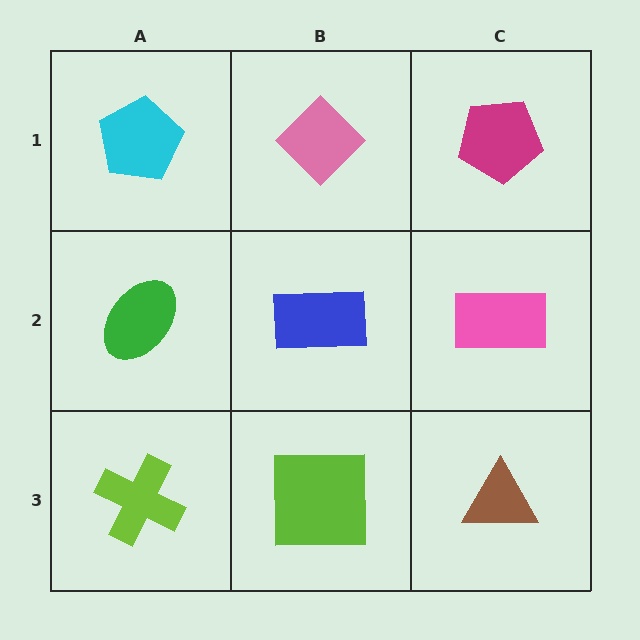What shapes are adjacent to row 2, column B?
A pink diamond (row 1, column B), a lime square (row 3, column B), a green ellipse (row 2, column A), a pink rectangle (row 2, column C).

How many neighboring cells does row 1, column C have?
2.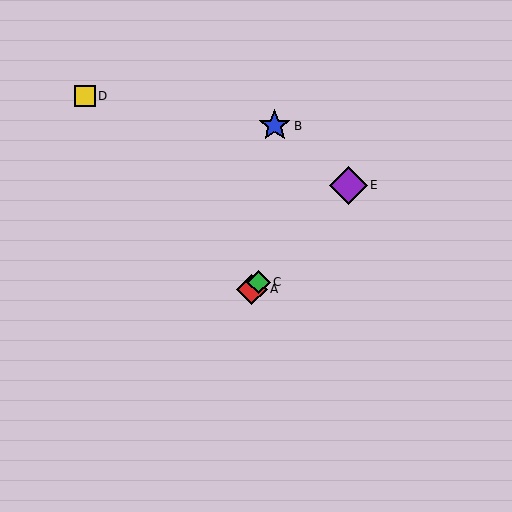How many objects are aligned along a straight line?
3 objects (A, C, E) are aligned along a straight line.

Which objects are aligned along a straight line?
Objects A, C, E are aligned along a straight line.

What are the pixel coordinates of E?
Object E is at (348, 185).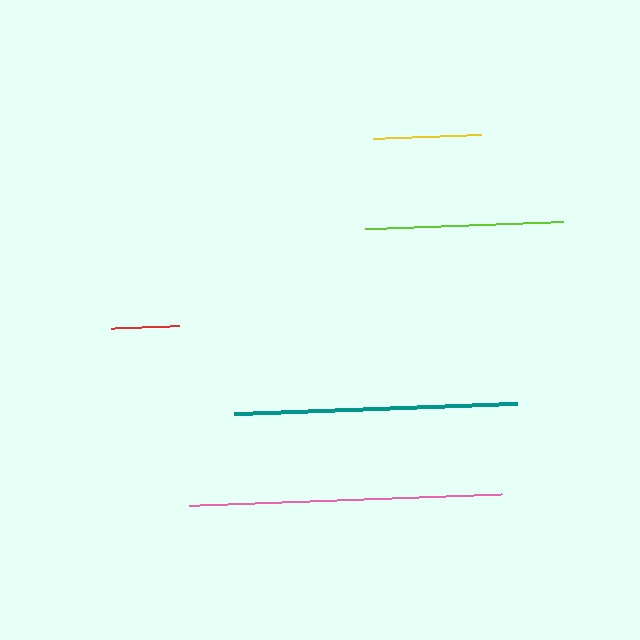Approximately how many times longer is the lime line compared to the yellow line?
The lime line is approximately 1.8 times the length of the yellow line.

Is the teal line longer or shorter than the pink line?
The pink line is longer than the teal line.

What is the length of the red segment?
The red segment is approximately 68 pixels long.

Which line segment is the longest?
The pink line is the longest at approximately 313 pixels.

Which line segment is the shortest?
The red line is the shortest at approximately 68 pixels.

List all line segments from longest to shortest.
From longest to shortest: pink, teal, lime, yellow, red.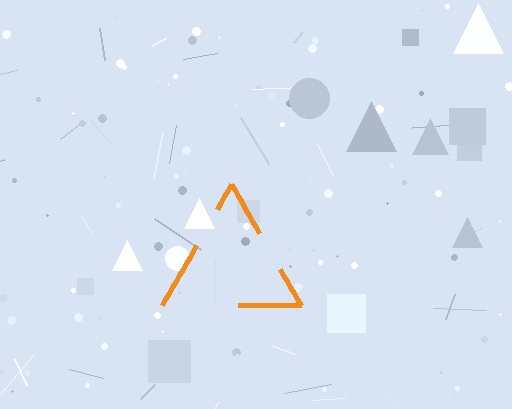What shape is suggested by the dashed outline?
The dashed outline suggests a triangle.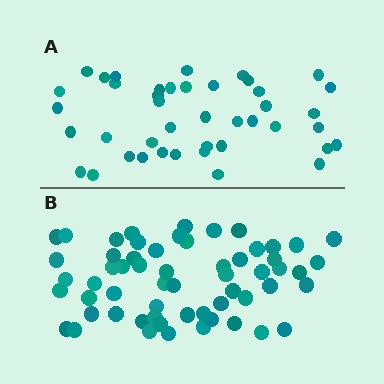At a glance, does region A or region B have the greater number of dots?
Region B (the bottom region) has more dots.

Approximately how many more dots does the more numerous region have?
Region B has approximately 15 more dots than region A.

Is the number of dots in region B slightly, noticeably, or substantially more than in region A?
Region B has noticeably more, but not dramatically so. The ratio is roughly 1.4 to 1.